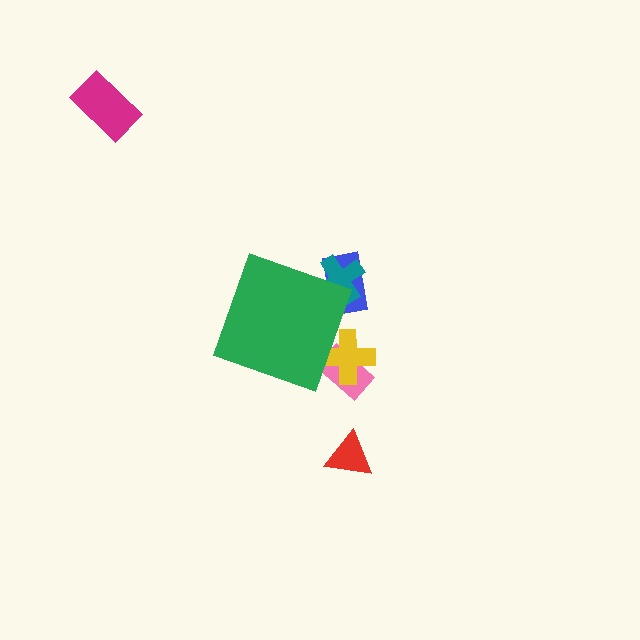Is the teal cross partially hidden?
Yes, the teal cross is partially hidden behind the green diamond.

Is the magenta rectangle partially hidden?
No, the magenta rectangle is fully visible.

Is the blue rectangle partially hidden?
Yes, the blue rectangle is partially hidden behind the green diamond.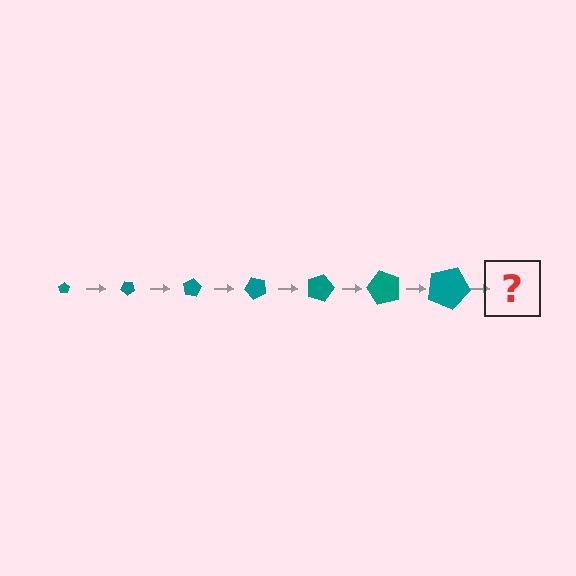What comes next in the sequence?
The next element should be a pentagon, larger than the previous one and rotated 280 degrees from the start.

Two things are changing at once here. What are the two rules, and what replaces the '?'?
The two rules are that the pentagon grows larger each step and it rotates 40 degrees each step. The '?' should be a pentagon, larger than the previous one and rotated 280 degrees from the start.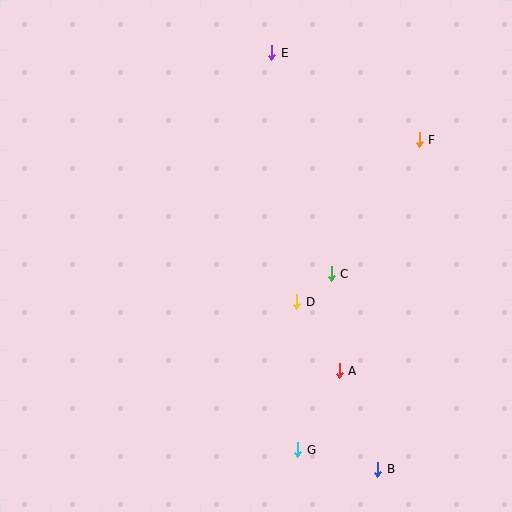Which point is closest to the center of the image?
Point D at (297, 302) is closest to the center.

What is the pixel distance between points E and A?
The distance between E and A is 325 pixels.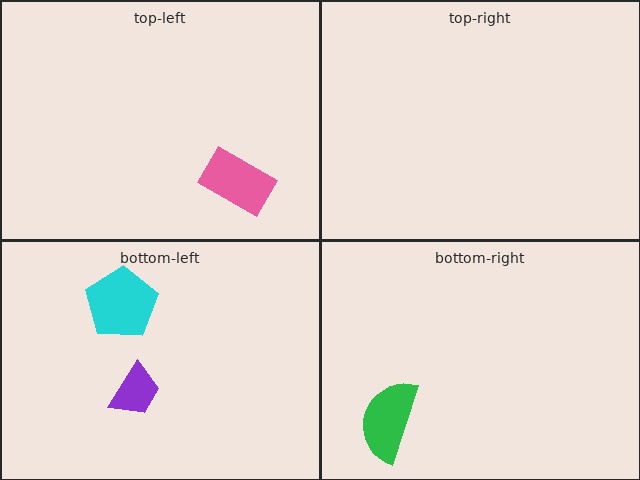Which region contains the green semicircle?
The bottom-right region.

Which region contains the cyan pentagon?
The bottom-left region.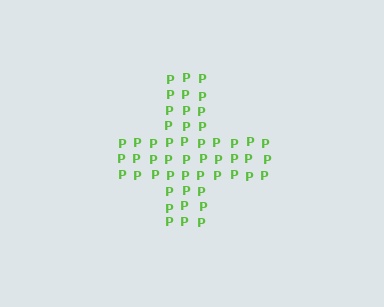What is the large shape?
The large shape is a cross.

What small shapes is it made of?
It is made of small letter P's.